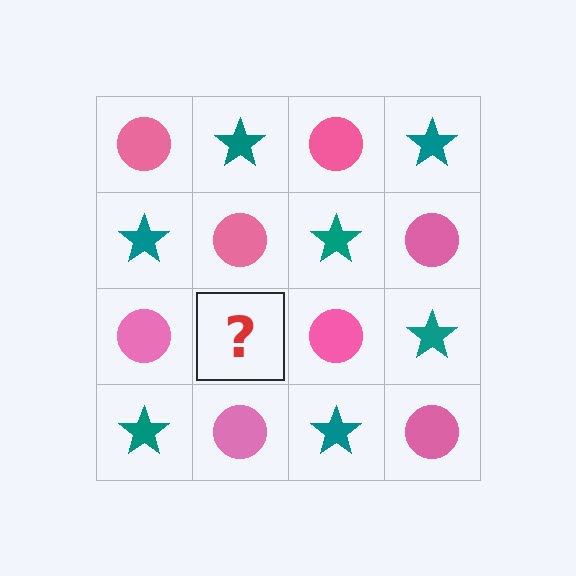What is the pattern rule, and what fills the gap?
The rule is that it alternates pink circle and teal star in a checkerboard pattern. The gap should be filled with a teal star.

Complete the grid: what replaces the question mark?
The question mark should be replaced with a teal star.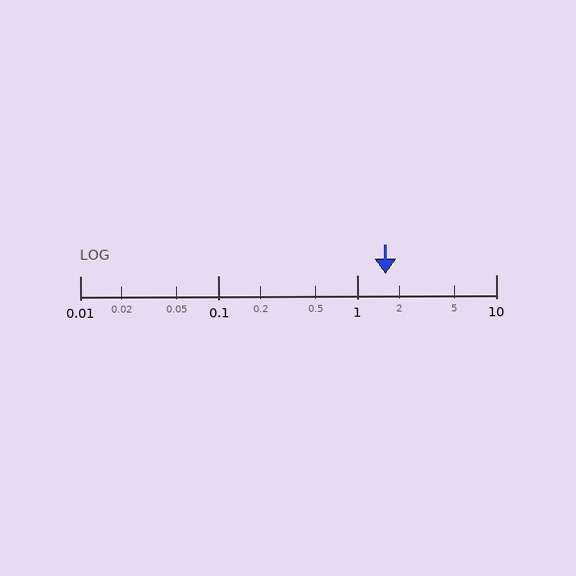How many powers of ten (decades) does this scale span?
The scale spans 3 decades, from 0.01 to 10.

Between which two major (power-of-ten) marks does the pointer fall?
The pointer is between 1 and 10.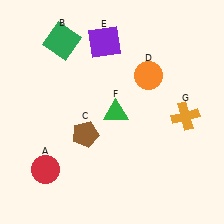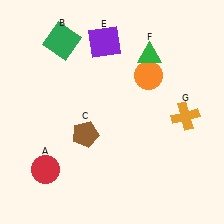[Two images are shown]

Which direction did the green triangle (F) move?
The green triangle (F) moved up.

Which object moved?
The green triangle (F) moved up.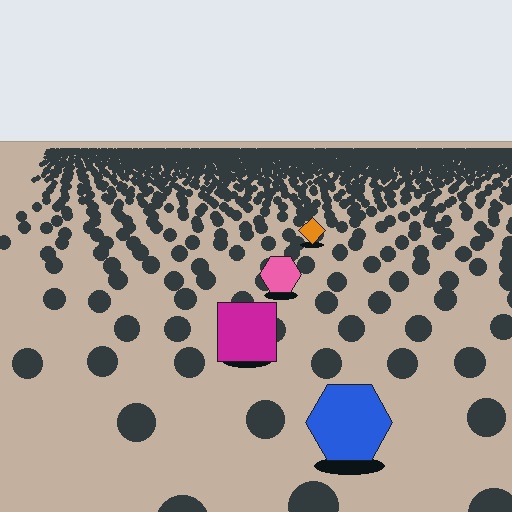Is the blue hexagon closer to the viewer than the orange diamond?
Yes. The blue hexagon is closer — you can tell from the texture gradient: the ground texture is coarser near it.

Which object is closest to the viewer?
The blue hexagon is closest. The texture marks near it are larger and more spread out.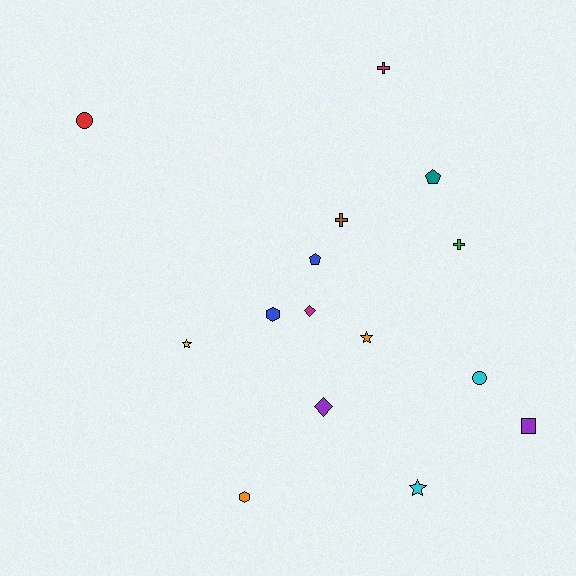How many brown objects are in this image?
There is 1 brown object.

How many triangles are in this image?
There are no triangles.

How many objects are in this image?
There are 15 objects.